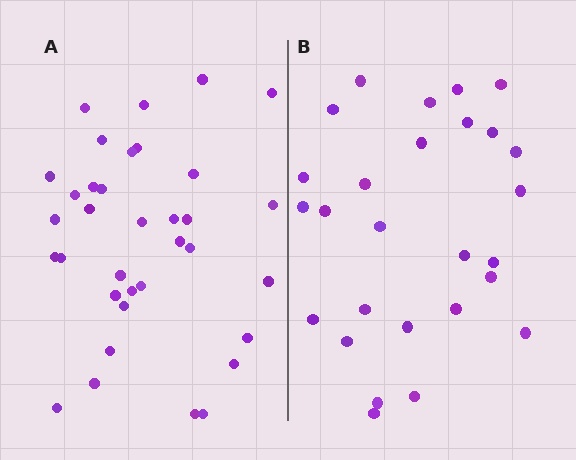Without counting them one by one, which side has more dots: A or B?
Region A (the left region) has more dots.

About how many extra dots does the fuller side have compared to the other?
Region A has roughly 8 or so more dots than region B.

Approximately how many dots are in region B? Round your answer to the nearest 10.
About 30 dots. (The exact count is 27, which rounds to 30.)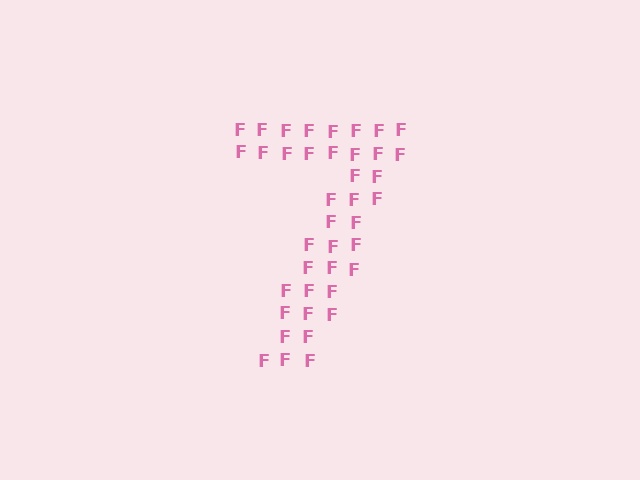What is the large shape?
The large shape is the digit 7.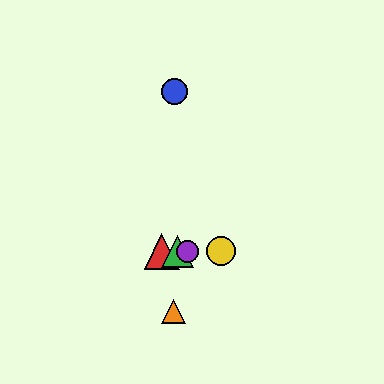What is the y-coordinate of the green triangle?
The green triangle is at y≈251.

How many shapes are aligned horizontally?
4 shapes (the red triangle, the green triangle, the yellow circle, the purple circle) are aligned horizontally.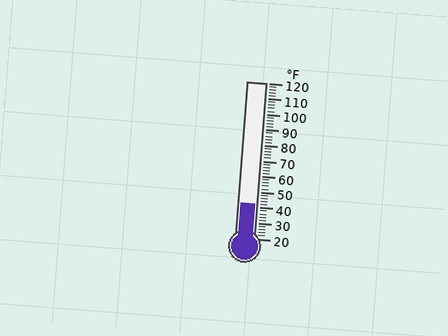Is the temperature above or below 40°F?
The temperature is above 40°F.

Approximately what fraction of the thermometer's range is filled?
The thermometer is filled to approximately 20% of its range.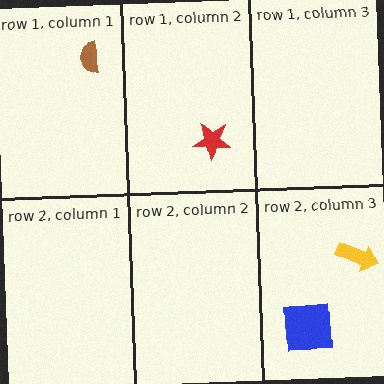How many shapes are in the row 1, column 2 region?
1.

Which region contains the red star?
The row 1, column 2 region.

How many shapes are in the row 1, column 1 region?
1.